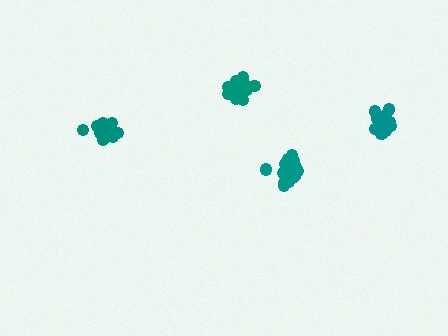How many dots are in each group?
Group 1: 16 dots, Group 2: 15 dots, Group 3: 19 dots, Group 4: 17 dots (67 total).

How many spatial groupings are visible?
There are 4 spatial groupings.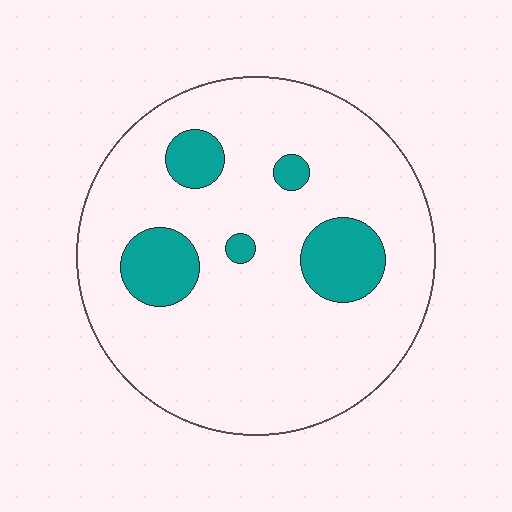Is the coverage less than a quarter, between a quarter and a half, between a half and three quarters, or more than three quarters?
Less than a quarter.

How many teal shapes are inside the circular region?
5.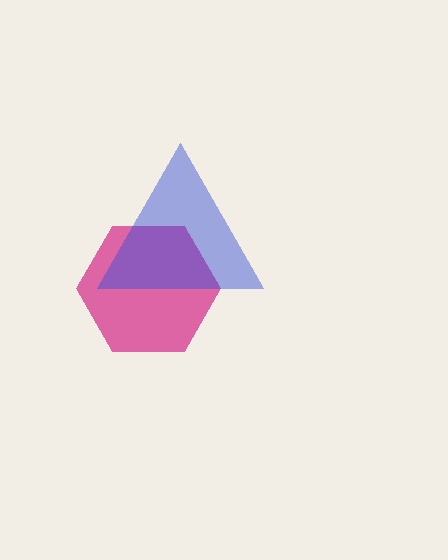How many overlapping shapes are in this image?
There are 2 overlapping shapes in the image.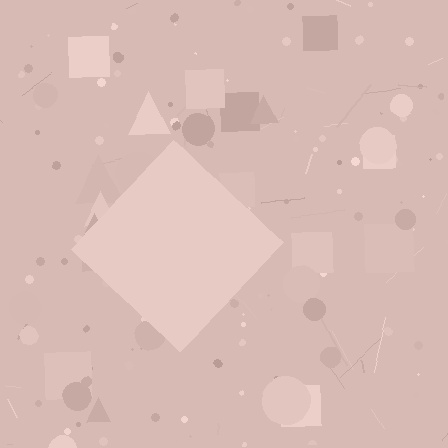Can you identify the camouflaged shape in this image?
The camouflaged shape is a diamond.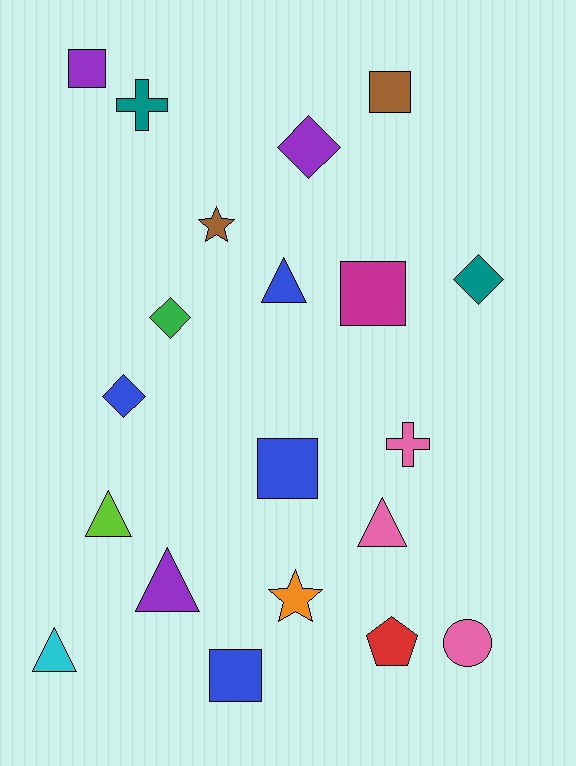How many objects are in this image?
There are 20 objects.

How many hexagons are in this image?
There are no hexagons.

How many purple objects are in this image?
There are 3 purple objects.